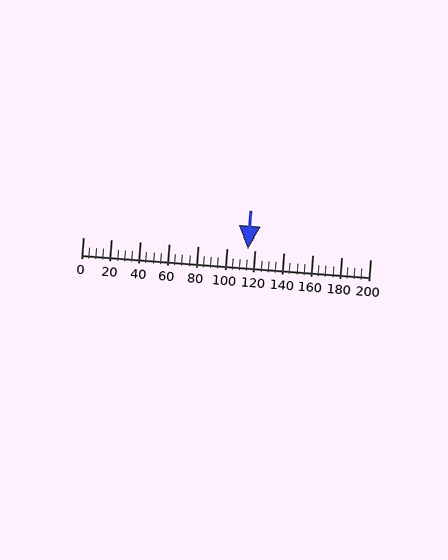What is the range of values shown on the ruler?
The ruler shows values from 0 to 200.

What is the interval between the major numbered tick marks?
The major tick marks are spaced 20 units apart.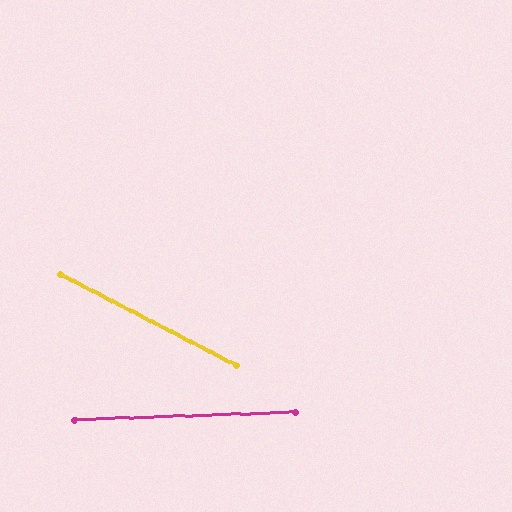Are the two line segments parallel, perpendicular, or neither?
Neither parallel nor perpendicular — they differ by about 30°.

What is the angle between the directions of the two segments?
Approximately 30 degrees.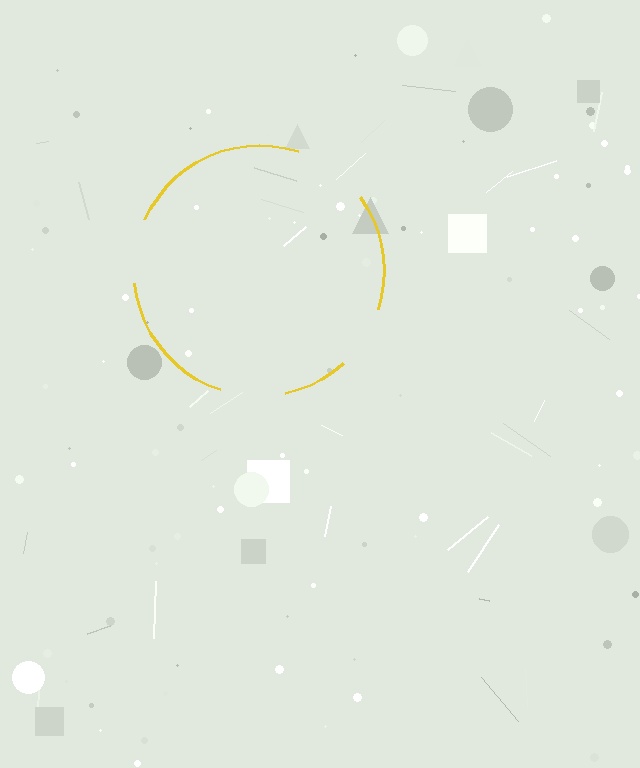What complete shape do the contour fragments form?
The contour fragments form a circle.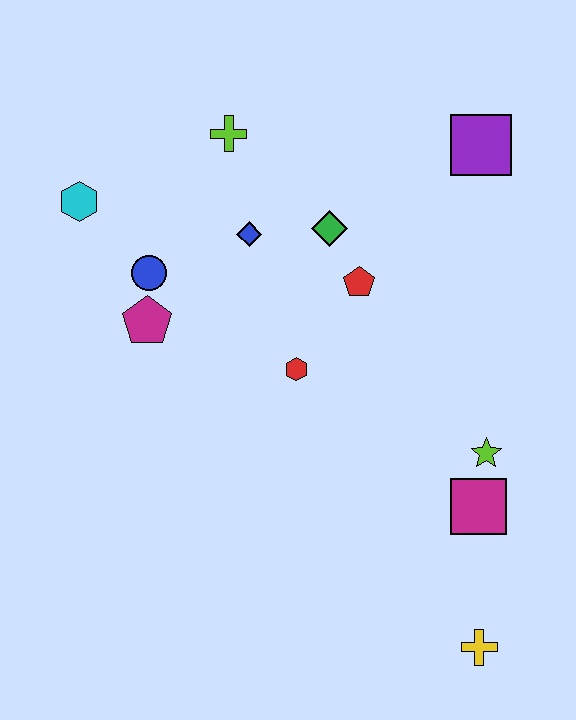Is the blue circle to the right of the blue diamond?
No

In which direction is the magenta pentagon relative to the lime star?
The magenta pentagon is to the left of the lime star.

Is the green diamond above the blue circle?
Yes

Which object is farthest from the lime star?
The cyan hexagon is farthest from the lime star.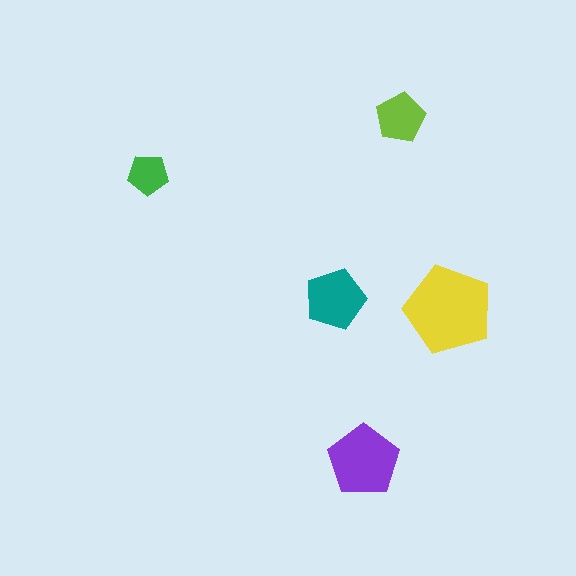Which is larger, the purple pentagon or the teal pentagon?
The purple one.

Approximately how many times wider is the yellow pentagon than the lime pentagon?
About 2 times wider.